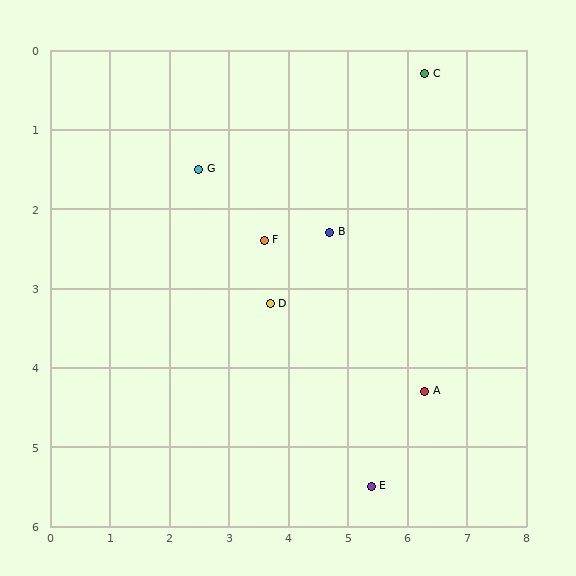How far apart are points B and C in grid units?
Points B and C are about 2.6 grid units apart.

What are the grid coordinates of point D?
Point D is at approximately (3.7, 3.2).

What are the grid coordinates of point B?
Point B is at approximately (4.7, 2.3).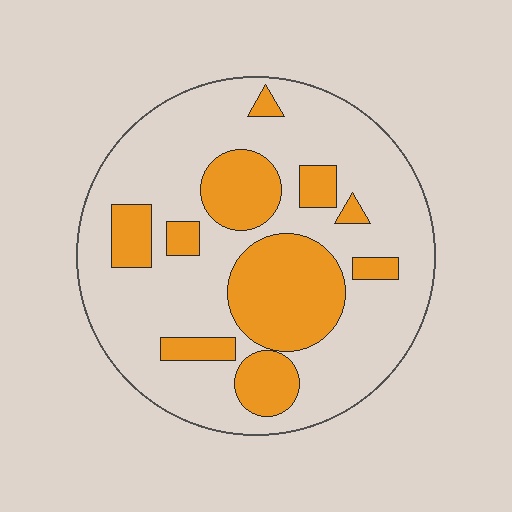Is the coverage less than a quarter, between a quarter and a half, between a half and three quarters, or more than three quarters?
Between a quarter and a half.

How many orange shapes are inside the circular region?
10.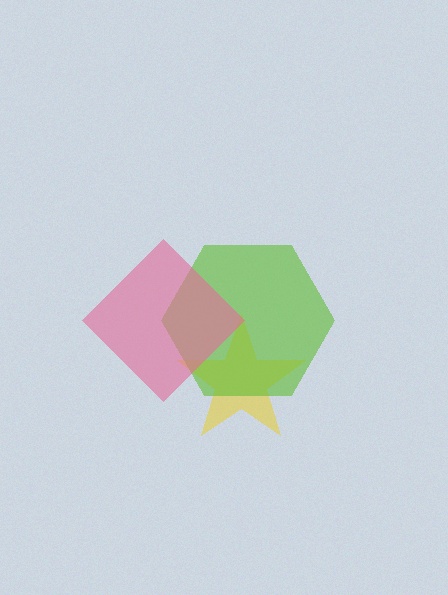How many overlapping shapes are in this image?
There are 3 overlapping shapes in the image.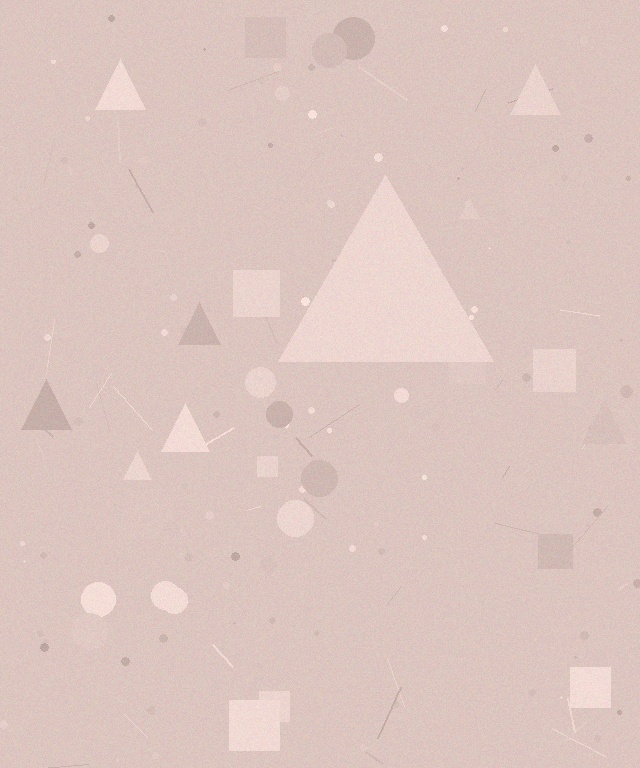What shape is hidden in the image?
A triangle is hidden in the image.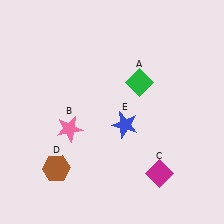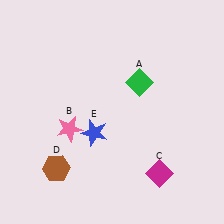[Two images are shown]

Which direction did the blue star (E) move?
The blue star (E) moved left.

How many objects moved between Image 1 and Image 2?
1 object moved between the two images.